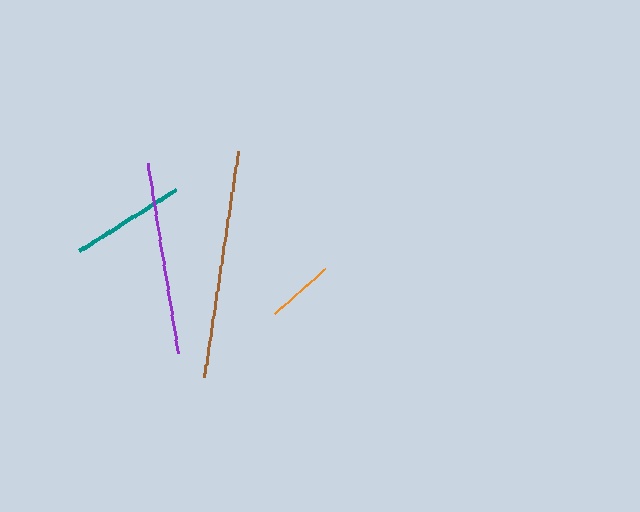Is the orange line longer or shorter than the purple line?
The purple line is longer than the orange line.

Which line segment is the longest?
The brown line is the longest at approximately 229 pixels.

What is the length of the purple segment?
The purple segment is approximately 193 pixels long.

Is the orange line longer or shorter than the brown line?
The brown line is longer than the orange line.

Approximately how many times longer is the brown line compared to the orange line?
The brown line is approximately 3.4 times the length of the orange line.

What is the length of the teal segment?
The teal segment is approximately 114 pixels long.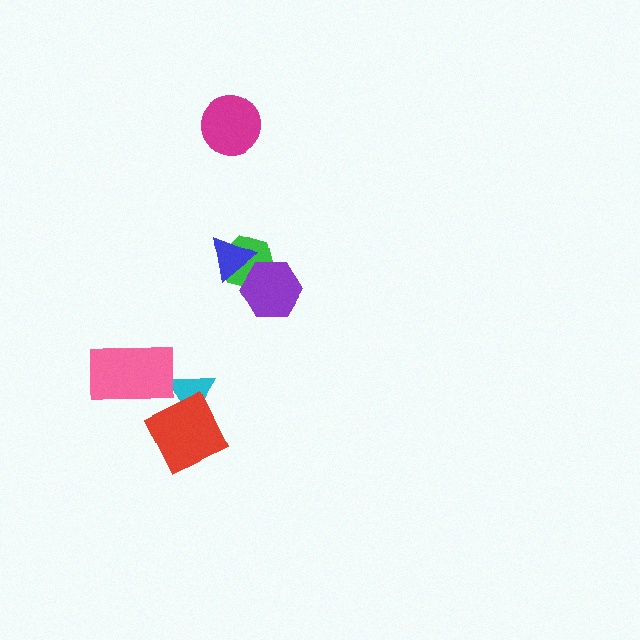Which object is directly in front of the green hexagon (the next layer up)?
The purple hexagon is directly in front of the green hexagon.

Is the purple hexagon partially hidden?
Yes, it is partially covered by another shape.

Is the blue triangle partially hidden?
No, no other shape covers it.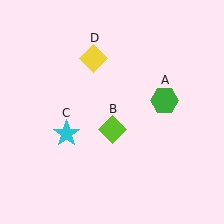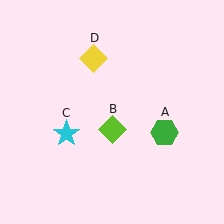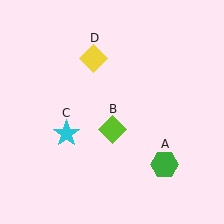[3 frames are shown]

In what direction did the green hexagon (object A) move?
The green hexagon (object A) moved down.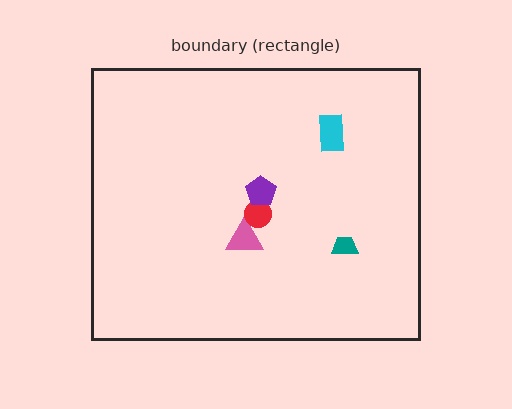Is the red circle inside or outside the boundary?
Inside.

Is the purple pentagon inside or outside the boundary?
Inside.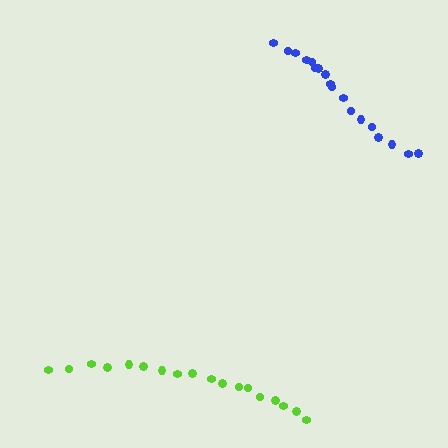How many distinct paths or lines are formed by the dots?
There are 2 distinct paths.